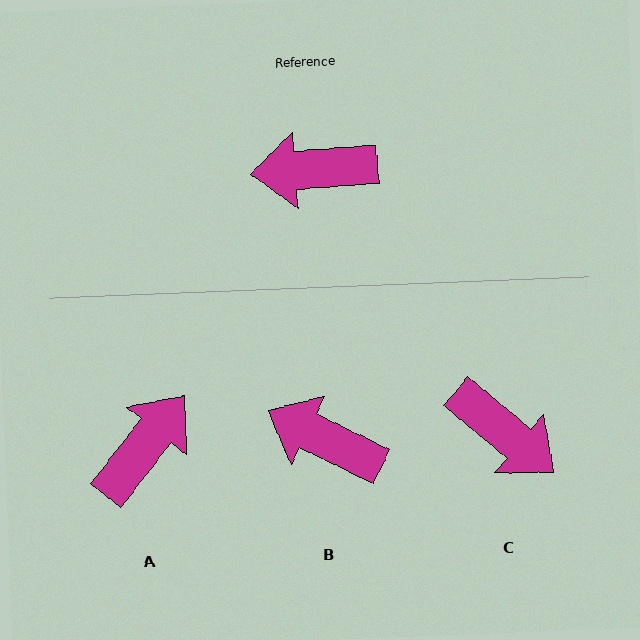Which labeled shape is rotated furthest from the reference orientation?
C, about 136 degrees away.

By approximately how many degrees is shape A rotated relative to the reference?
Approximately 133 degrees clockwise.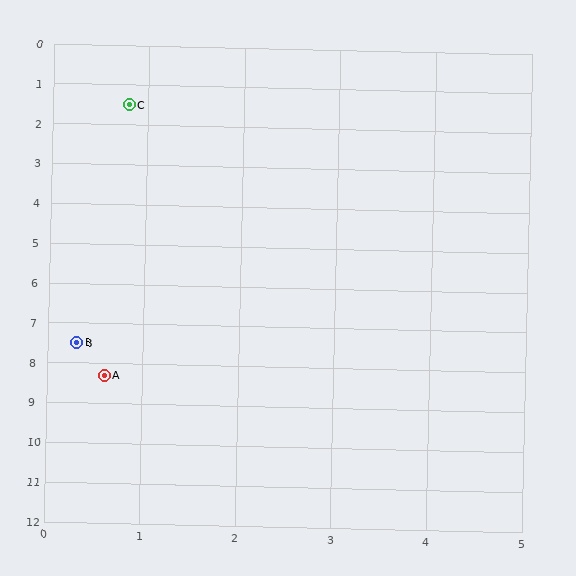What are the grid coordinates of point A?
Point A is at approximately (0.6, 8.3).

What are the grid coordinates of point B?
Point B is at approximately (0.3, 7.5).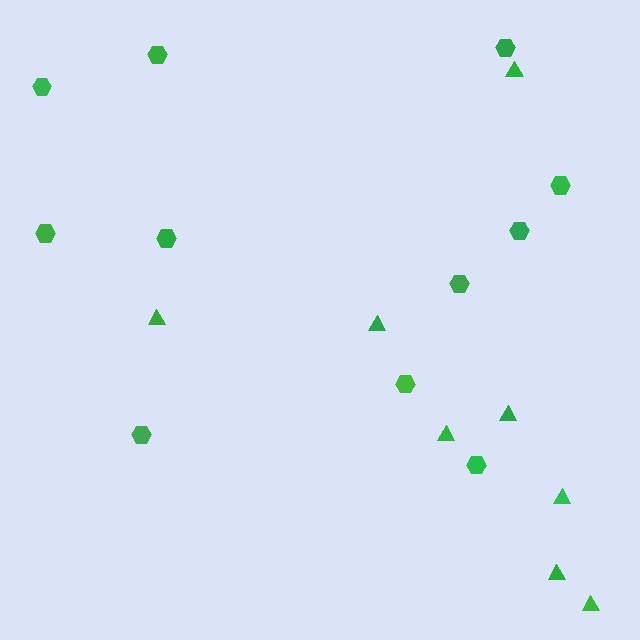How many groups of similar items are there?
There are 2 groups: one group of hexagons (11) and one group of triangles (8).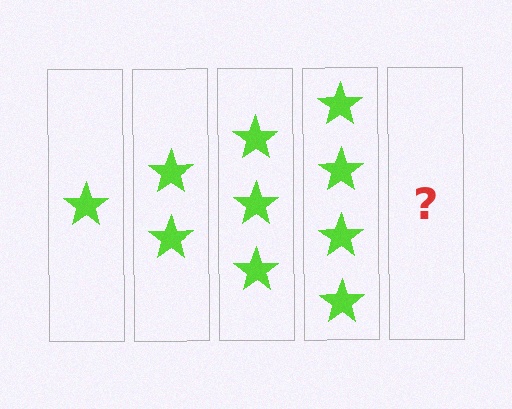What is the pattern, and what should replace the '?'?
The pattern is that each step adds one more star. The '?' should be 5 stars.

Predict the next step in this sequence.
The next step is 5 stars.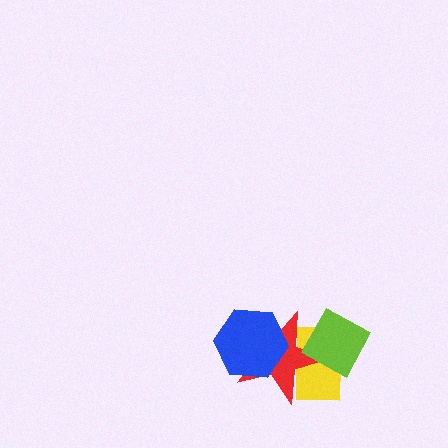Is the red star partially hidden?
Yes, it is partially covered by another shape.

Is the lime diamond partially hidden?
No, no other shape covers it.